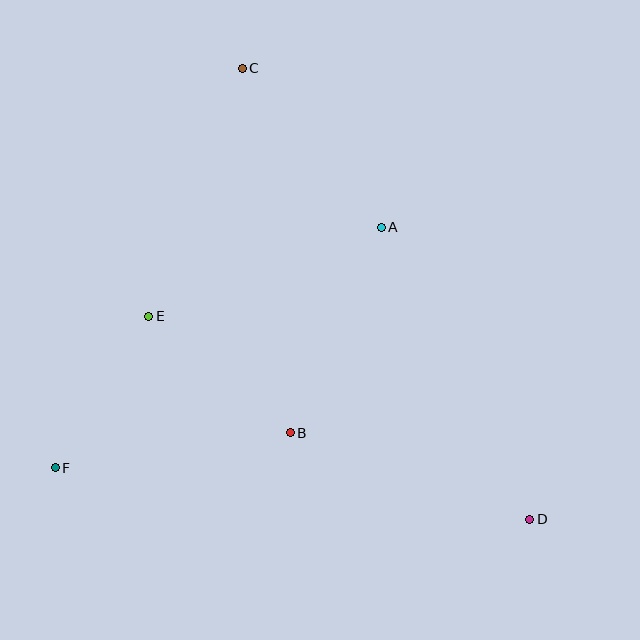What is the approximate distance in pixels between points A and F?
The distance between A and F is approximately 405 pixels.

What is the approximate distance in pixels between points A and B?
The distance between A and B is approximately 225 pixels.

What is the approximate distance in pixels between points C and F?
The distance between C and F is approximately 441 pixels.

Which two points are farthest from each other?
Points C and D are farthest from each other.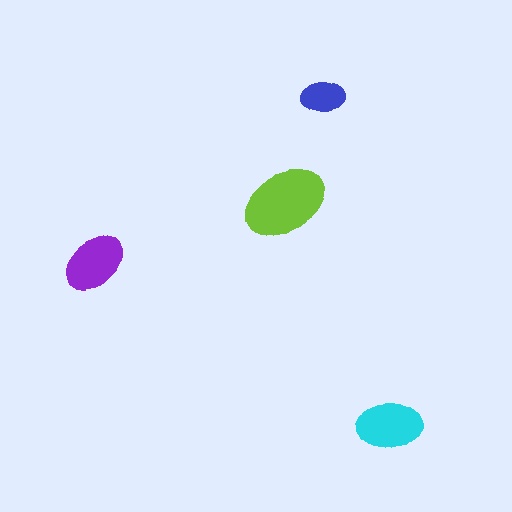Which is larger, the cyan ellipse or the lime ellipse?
The lime one.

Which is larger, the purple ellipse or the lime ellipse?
The lime one.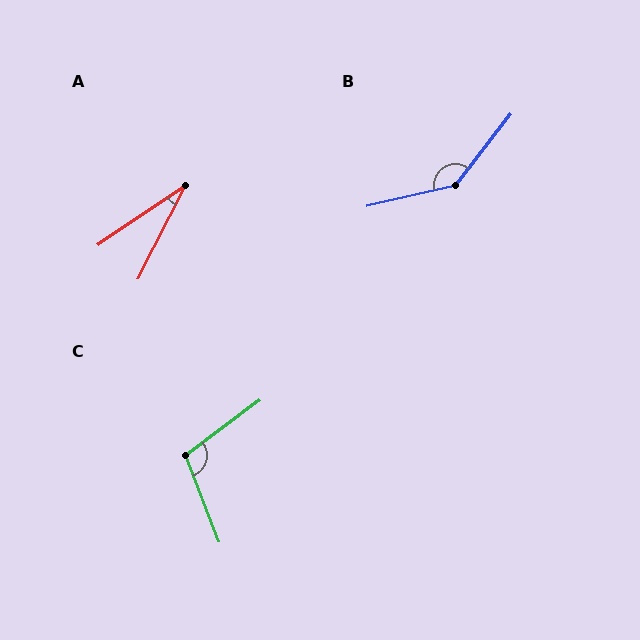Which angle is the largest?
B, at approximately 141 degrees.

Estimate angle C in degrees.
Approximately 106 degrees.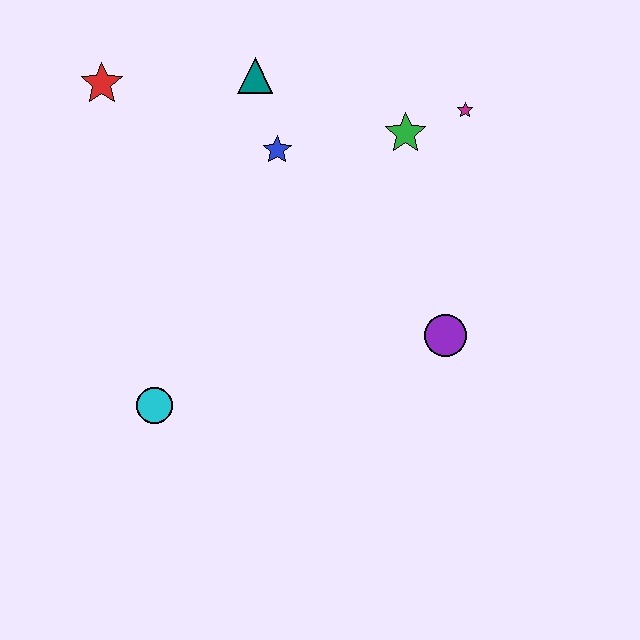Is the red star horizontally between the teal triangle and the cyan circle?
No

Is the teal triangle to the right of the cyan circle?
Yes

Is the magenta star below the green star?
No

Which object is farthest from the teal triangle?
The cyan circle is farthest from the teal triangle.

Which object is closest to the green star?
The magenta star is closest to the green star.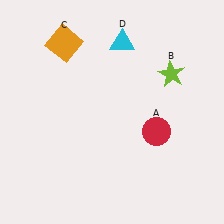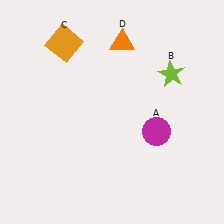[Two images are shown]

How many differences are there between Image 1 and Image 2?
There are 2 differences between the two images.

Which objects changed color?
A changed from red to magenta. D changed from cyan to orange.